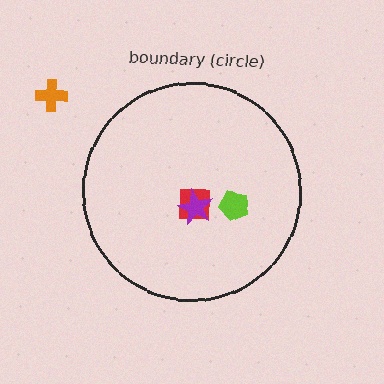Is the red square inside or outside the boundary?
Inside.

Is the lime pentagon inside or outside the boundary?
Inside.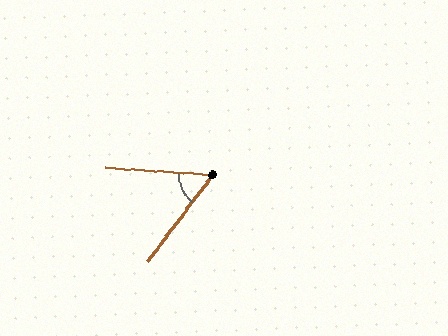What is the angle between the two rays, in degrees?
Approximately 57 degrees.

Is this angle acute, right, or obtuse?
It is acute.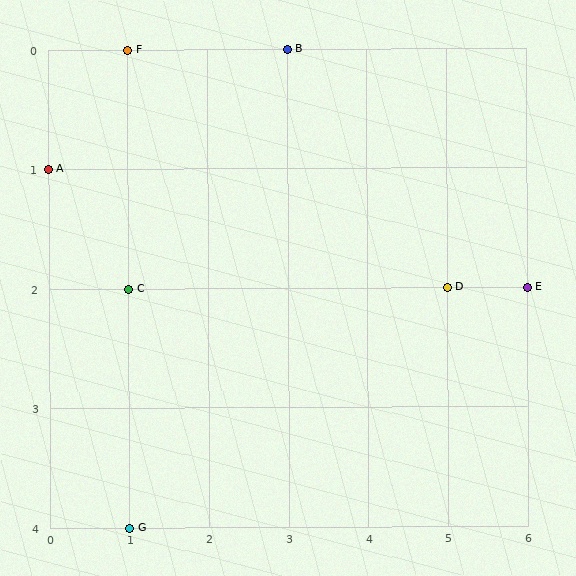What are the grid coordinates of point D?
Point D is at grid coordinates (5, 2).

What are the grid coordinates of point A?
Point A is at grid coordinates (0, 1).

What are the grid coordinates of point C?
Point C is at grid coordinates (1, 2).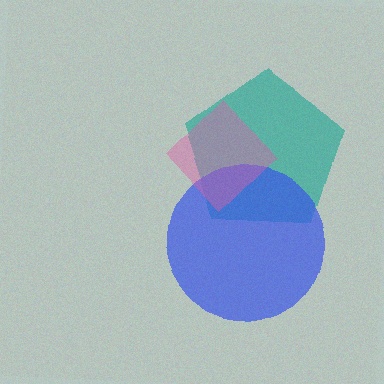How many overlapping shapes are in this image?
There are 3 overlapping shapes in the image.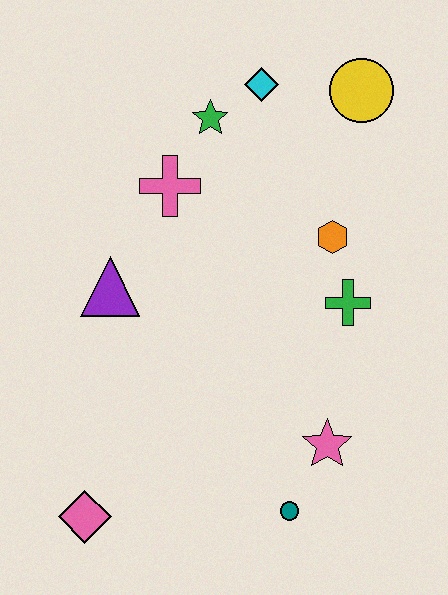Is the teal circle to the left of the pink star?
Yes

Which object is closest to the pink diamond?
The teal circle is closest to the pink diamond.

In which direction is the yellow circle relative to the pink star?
The yellow circle is above the pink star.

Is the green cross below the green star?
Yes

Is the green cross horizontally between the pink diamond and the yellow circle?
Yes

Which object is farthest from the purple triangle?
The yellow circle is farthest from the purple triangle.